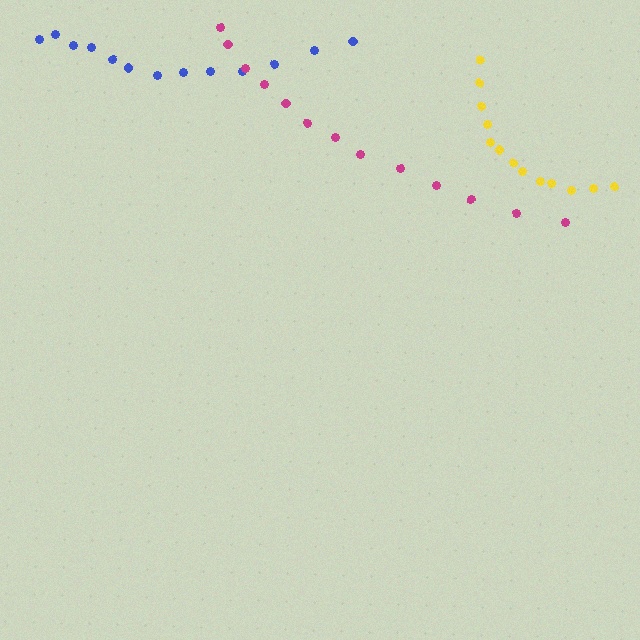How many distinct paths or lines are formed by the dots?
There are 3 distinct paths.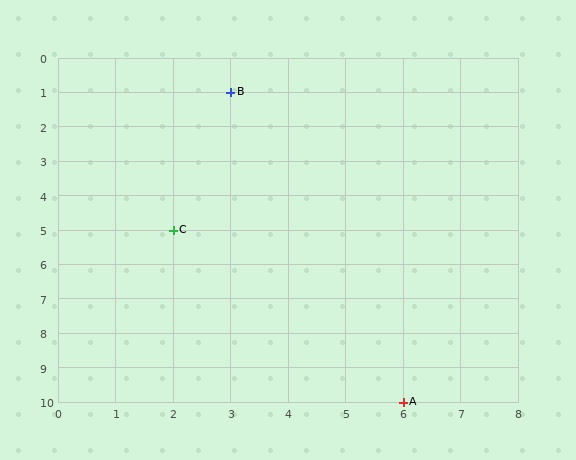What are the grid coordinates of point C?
Point C is at grid coordinates (2, 5).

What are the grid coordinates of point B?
Point B is at grid coordinates (3, 1).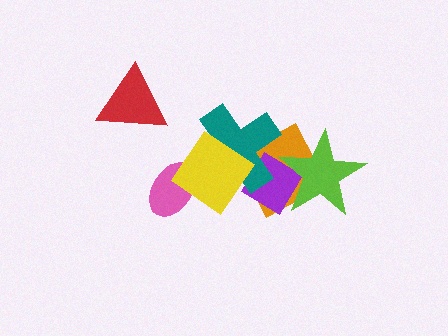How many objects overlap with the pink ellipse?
1 object overlaps with the pink ellipse.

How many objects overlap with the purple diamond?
3 objects overlap with the purple diamond.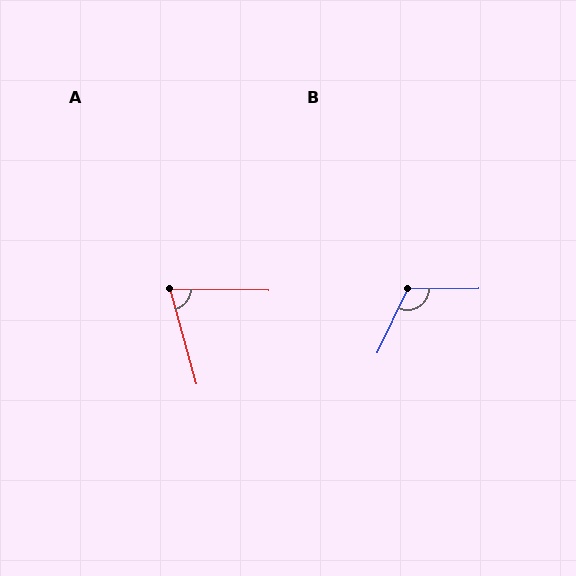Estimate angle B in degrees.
Approximately 115 degrees.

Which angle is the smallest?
A, at approximately 74 degrees.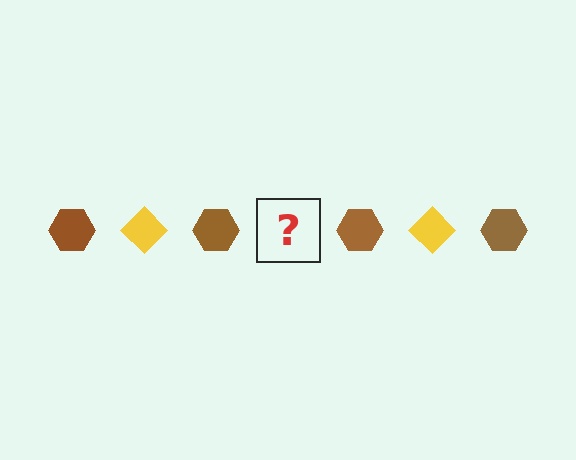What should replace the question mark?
The question mark should be replaced with a yellow diamond.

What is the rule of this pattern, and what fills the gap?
The rule is that the pattern alternates between brown hexagon and yellow diamond. The gap should be filled with a yellow diamond.